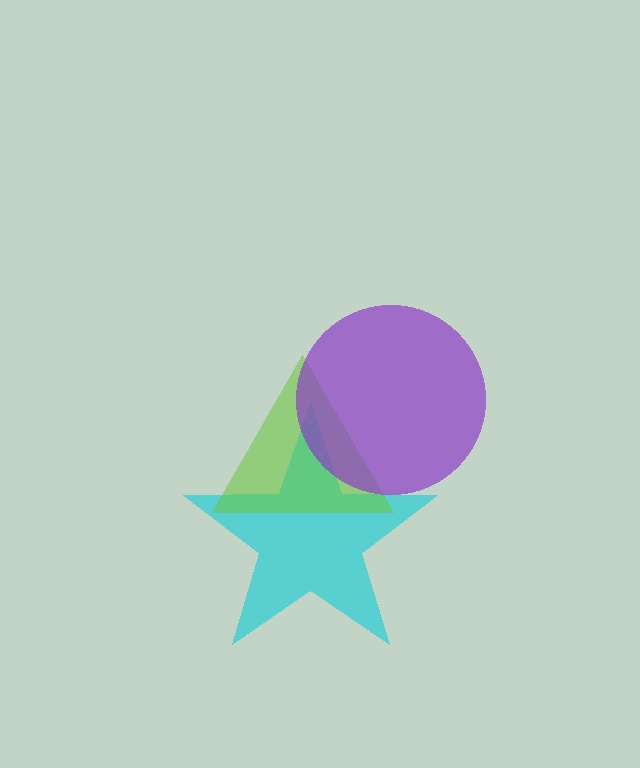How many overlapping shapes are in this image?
There are 3 overlapping shapes in the image.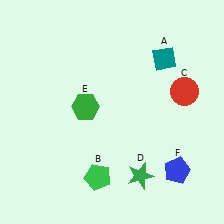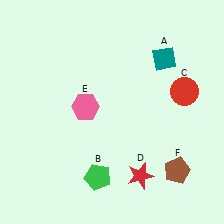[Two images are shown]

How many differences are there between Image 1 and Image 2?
There are 3 differences between the two images.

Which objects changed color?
D changed from green to red. E changed from green to pink. F changed from blue to brown.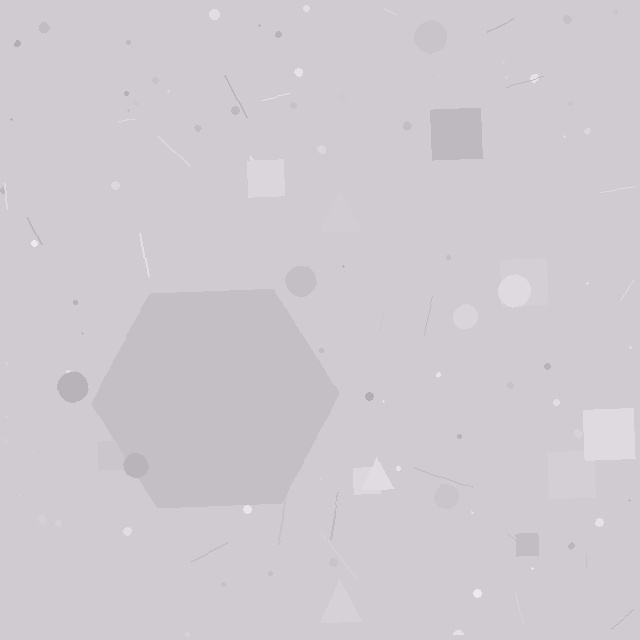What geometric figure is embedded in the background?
A hexagon is embedded in the background.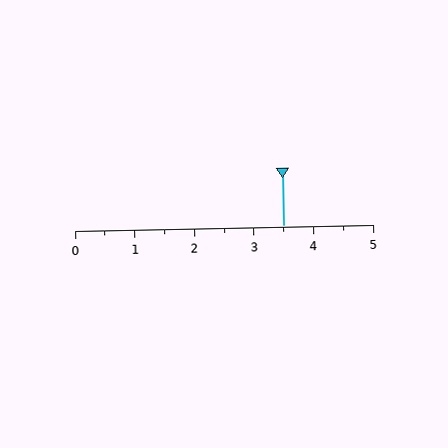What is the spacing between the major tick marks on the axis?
The major ticks are spaced 1 apart.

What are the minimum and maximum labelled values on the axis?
The axis runs from 0 to 5.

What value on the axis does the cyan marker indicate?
The marker indicates approximately 3.5.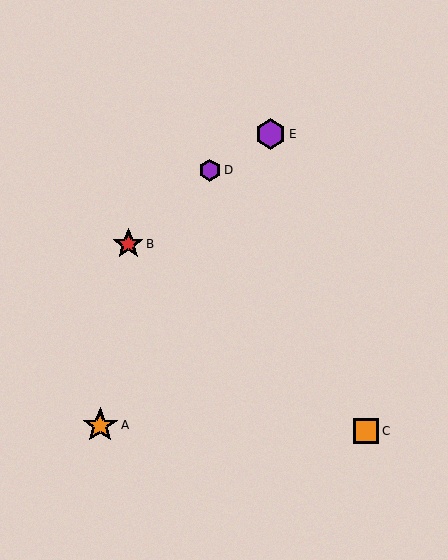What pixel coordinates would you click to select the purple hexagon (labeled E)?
Click at (270, 134) to select the purple hexagon E.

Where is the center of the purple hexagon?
The center of the purple hexagon is at (270, 134).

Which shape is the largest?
The orange star (labeled A) is the largest.